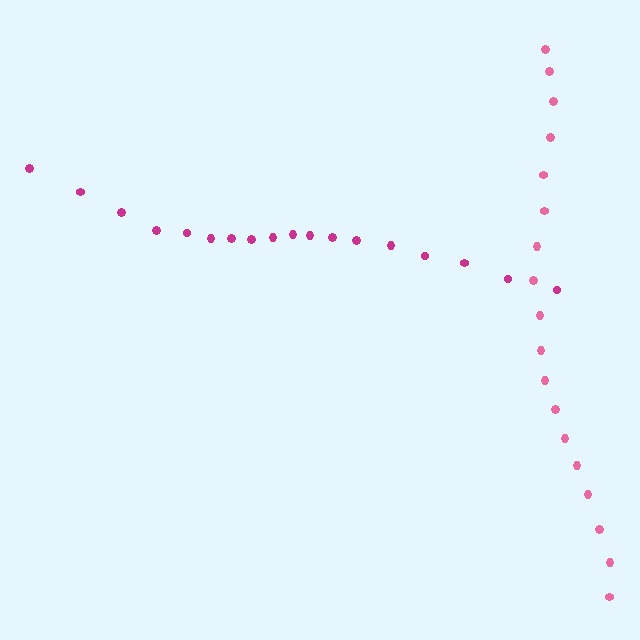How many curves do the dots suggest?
There are 2 distinct paths.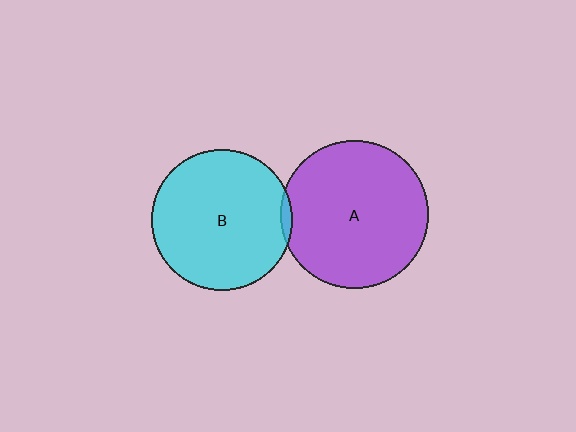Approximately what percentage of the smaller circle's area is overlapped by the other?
Approximately 5%.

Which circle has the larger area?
Circle A (purple).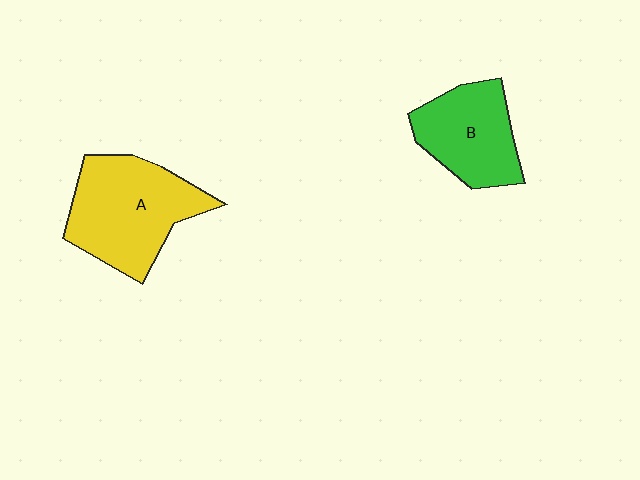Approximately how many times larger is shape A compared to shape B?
Approximately 1.4 times.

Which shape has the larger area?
Shape A (yellow).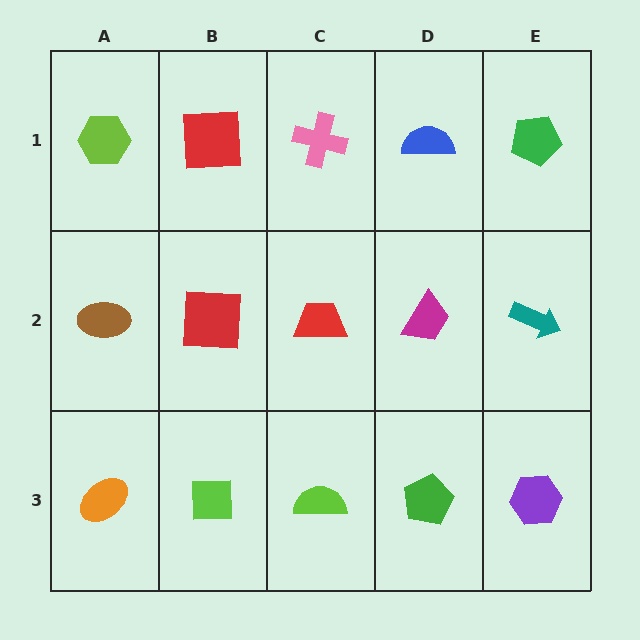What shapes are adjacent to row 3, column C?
A red trapezoid (row 2, column C), a lime square (row 3, column B), a green pentagon (row 3, column D).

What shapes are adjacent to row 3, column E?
A teal arrow (row 2, column E), a green pentagon (row 3, column D).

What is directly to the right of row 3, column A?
A lime square.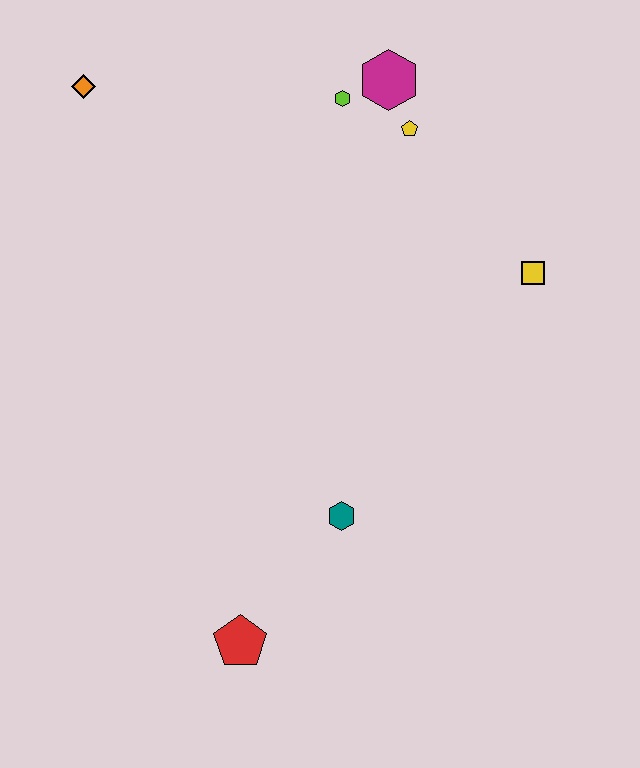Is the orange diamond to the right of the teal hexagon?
No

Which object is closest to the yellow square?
The yellow pentagon is closest to the yellow square.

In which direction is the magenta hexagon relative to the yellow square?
The magenta hexagon is above the yellow square.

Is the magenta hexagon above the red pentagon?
Yes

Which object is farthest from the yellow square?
The orange diamond is farthest from the yellow square.